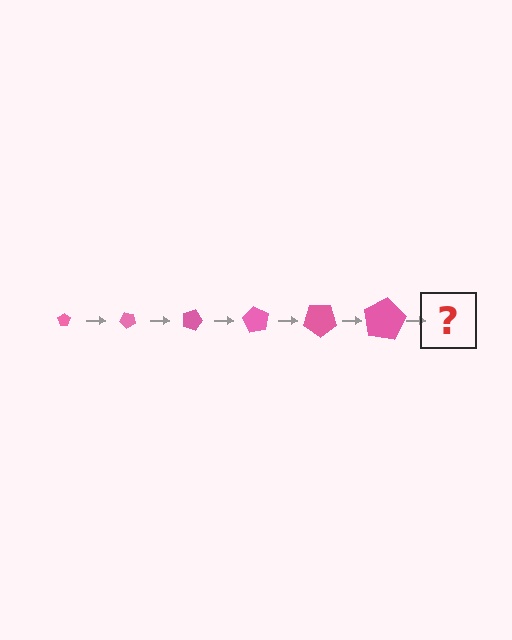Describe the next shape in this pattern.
It should be a pentagon, larger than the previous one and rotated 270 degrees from the start.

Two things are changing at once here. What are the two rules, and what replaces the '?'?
The two rules are that the pentagon grows larger each step and it rotates 45 degrees each step. The '?' should be a pentagon, larger than the previous one and rotated 270 degrees from the start.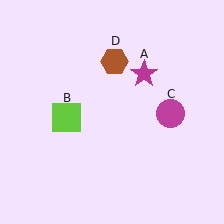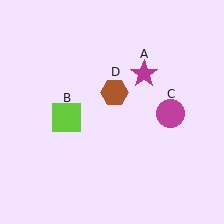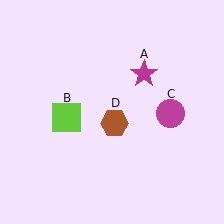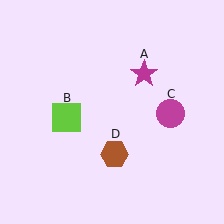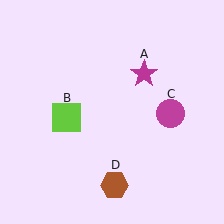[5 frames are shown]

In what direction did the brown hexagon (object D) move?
The brown hexagon (object D) moved down.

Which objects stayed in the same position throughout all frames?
Magenta star (object A) and lime square (object B) and magenta circle (object C) remained stationary.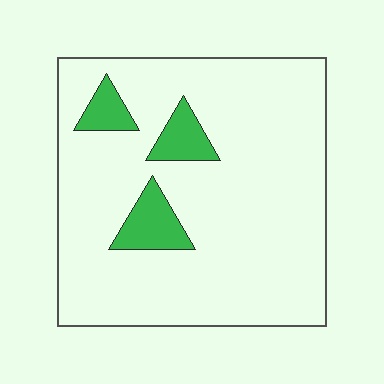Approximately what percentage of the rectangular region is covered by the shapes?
Approximately 10%.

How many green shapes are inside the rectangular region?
3.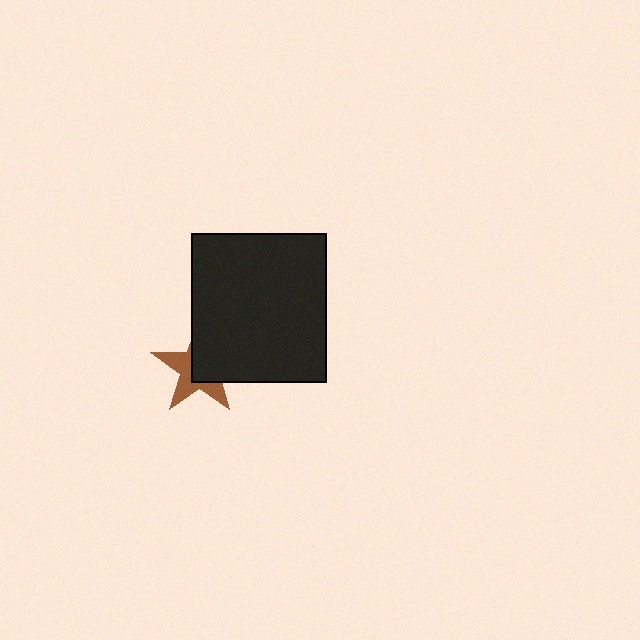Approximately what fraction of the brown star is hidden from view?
Roughly 52% of the brown star is hidden behind the black rectangle.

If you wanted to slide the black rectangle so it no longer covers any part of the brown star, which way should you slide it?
Slide it toward the upper-right — that is the most direct way to separate the two shapes.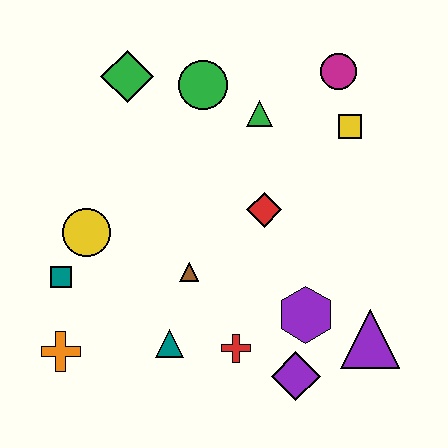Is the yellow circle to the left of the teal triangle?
Yes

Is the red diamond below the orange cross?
No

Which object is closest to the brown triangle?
The teal triangle is closest to the brown triangle.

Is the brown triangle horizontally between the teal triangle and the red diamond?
Yes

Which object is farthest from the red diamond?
The orange cross is farthest from the red diamond.